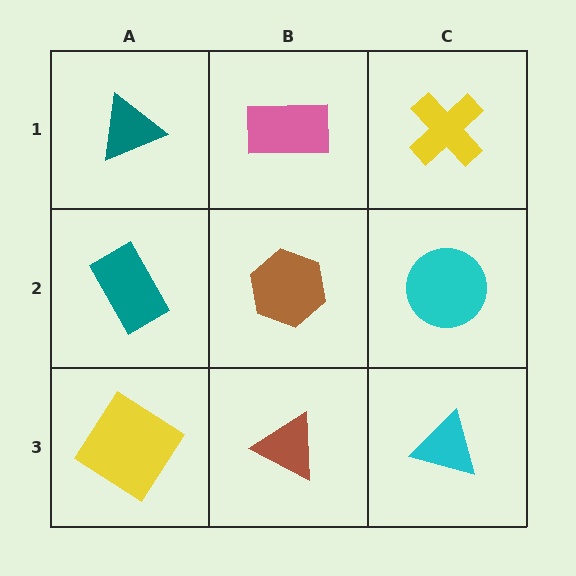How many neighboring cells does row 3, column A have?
2.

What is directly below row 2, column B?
A brown triangle.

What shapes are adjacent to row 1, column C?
A cyan circle (row 2, column C), a pink rectangle (row 1, column B).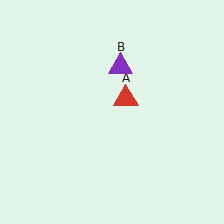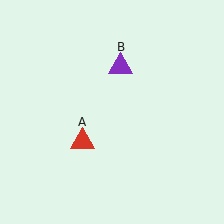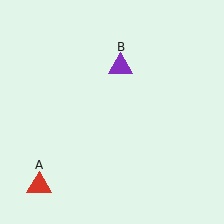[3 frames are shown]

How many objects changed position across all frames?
1 object changed position: red triangle (object A).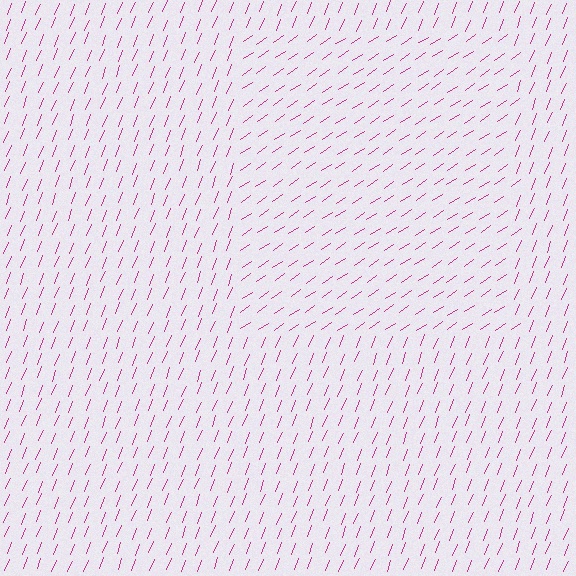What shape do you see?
I see a rectangle.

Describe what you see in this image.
The image is filled with small magenta line segments. A rectangle region in the image has lines oriented differently from the surrounding lines, creating a visible texture boundary.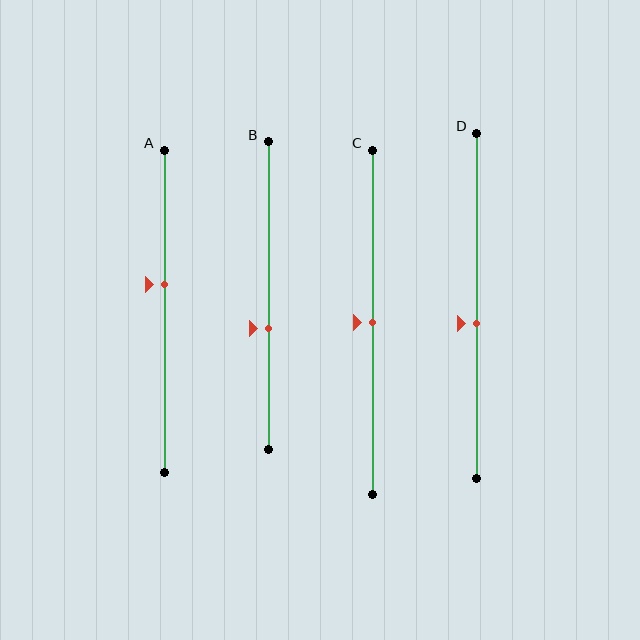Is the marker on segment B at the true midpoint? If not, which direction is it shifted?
No, the marker on segment B is shifted downward by about 11% of the segment length.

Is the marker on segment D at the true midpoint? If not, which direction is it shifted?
No, the marker on segment D is shifted downward by about 5% of the segment length.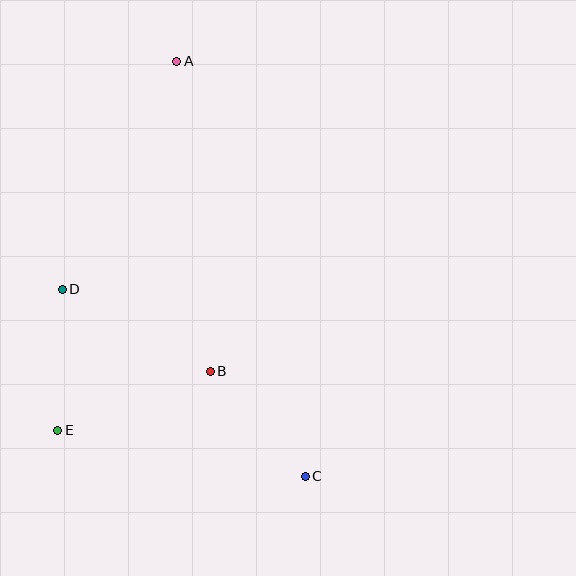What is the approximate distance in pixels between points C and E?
The distance between C and E is approximately 252 pixels.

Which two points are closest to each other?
Points D and E are closest to each other.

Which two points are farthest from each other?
Points A and C are farthest from each other.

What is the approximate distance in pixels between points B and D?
The distance between B and D is approximately 169 pixels.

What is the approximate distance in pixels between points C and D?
The distance between C and D is approximately 306 pixels.